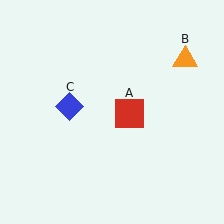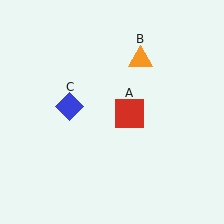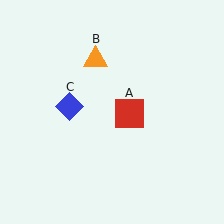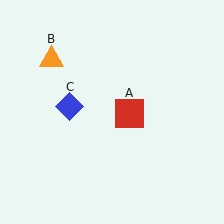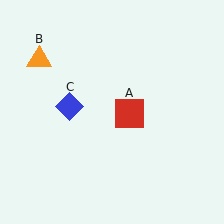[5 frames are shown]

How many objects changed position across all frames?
1 object changed position: orange triangle (object B).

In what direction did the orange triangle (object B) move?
The orange triangle (object B) moved left.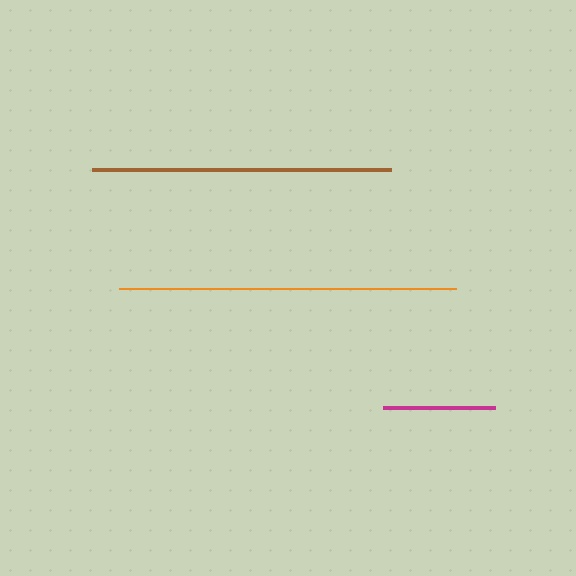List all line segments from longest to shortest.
From longest to shortest: orange, brown, magenta.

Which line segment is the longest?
The orange line is the longest at approximately 337 pixels.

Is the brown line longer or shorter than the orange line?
The orange line is longer than the brown line.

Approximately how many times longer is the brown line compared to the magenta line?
The brown line is approximately 2.7 times the length of the magenta line.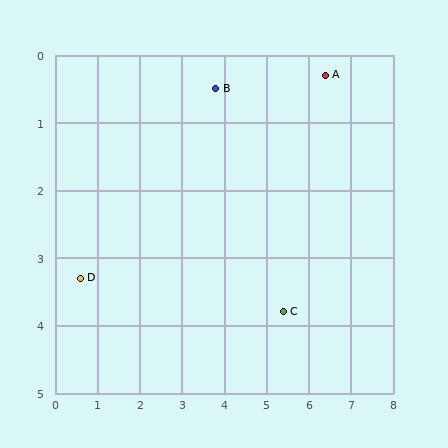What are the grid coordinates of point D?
Point D is at approximately (0.6, 3.3).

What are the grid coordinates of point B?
Point B is at approximately (3.8, 0.5).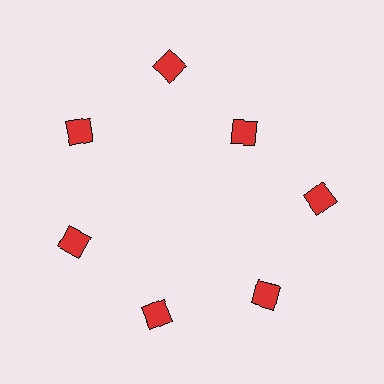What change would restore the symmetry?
The symmetry would be restored by moving it outward, back onto the ring so that all 7 diamonds sit at equal angles and equal distance from the center.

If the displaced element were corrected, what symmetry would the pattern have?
It would have 7-fold rotational symmetry — the pattern would map onto itself every 51 degrees.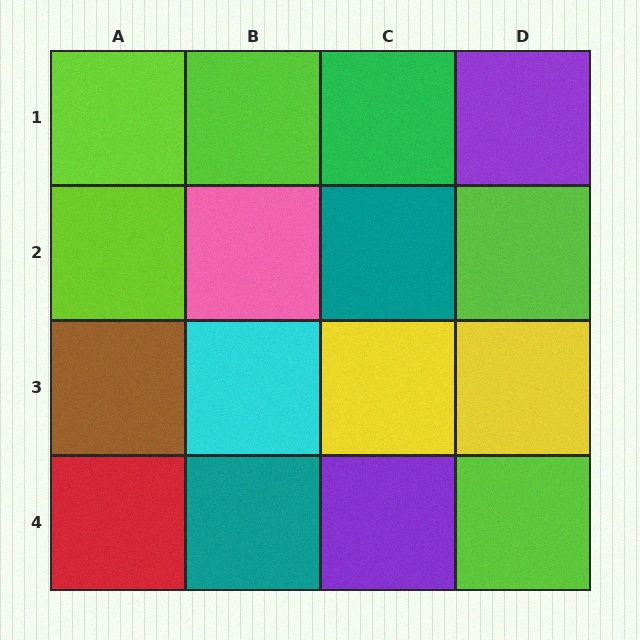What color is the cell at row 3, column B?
Cyan.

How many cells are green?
1 cell is green.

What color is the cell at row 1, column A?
Lime.